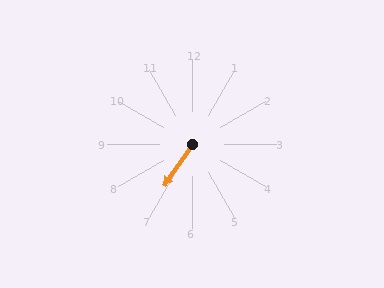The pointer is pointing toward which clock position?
Roughly 7 o'clock.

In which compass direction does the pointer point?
Southwest.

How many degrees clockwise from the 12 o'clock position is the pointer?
Approximately 214 degrees.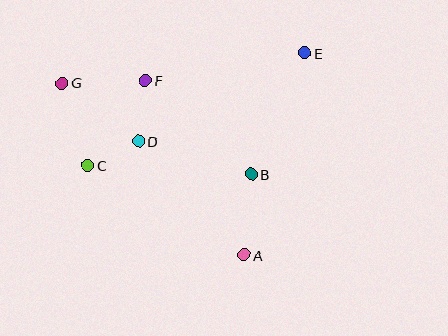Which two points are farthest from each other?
Points A and G are farthest from each other.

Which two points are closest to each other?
Points C and D are closest to each other.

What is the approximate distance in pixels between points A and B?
The distance between A and B is approximately 81 pixels.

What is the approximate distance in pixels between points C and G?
The distance between C and G is approximately 86 pixels.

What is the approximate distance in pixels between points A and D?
The distance between A and D is approximately 155 pixels.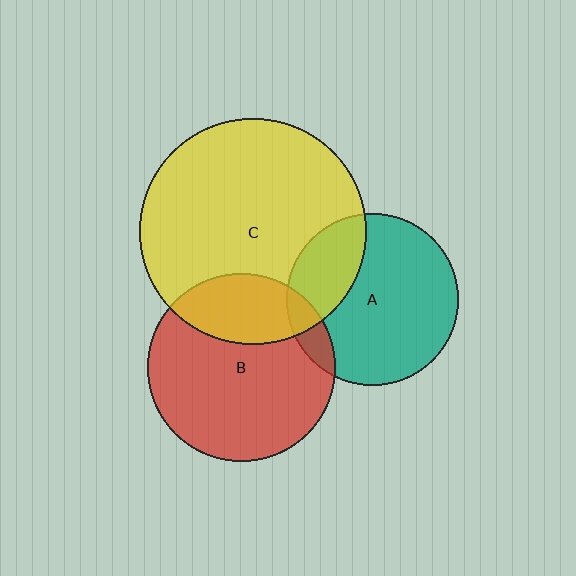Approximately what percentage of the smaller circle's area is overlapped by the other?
Approximately 25%.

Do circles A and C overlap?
Yes.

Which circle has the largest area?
Circle C (yellow).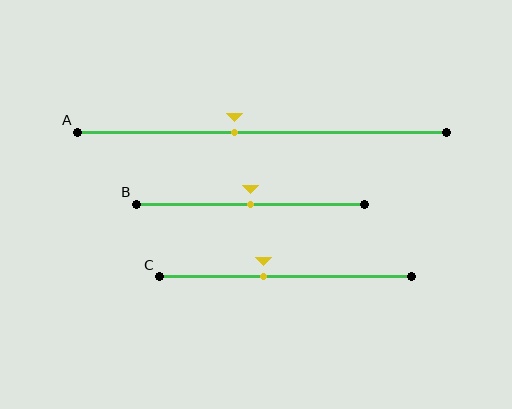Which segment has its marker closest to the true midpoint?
Segment B has its marker closest to the true midpoint.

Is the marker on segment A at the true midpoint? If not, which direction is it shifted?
No, the marker on segment A is shifted to the left by about 7% of the segment length.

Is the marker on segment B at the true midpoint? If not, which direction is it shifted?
Yes, the marker on segment B is at the true midpoint.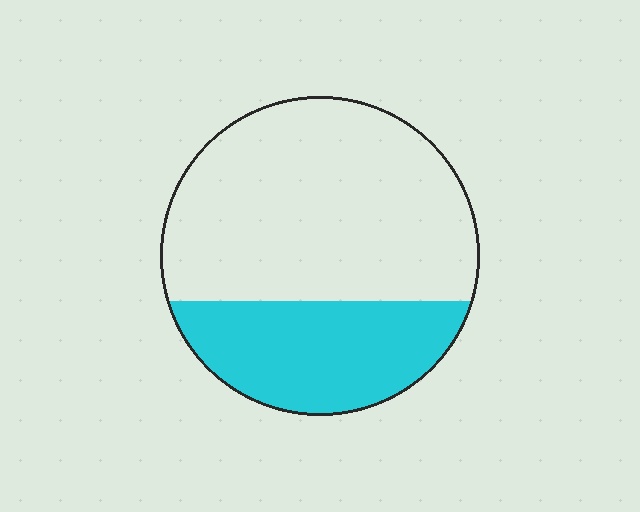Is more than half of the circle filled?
No.